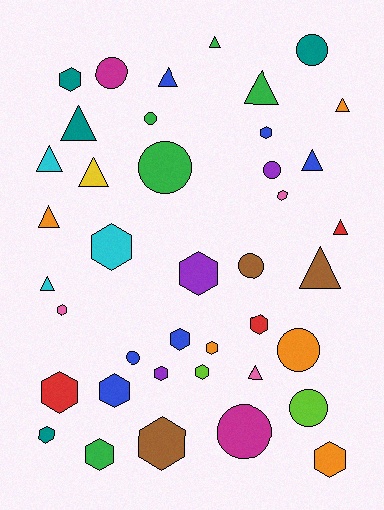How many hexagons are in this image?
There are 17 hexagons.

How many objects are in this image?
There are 40 objects.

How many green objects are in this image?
There are 5 green objects.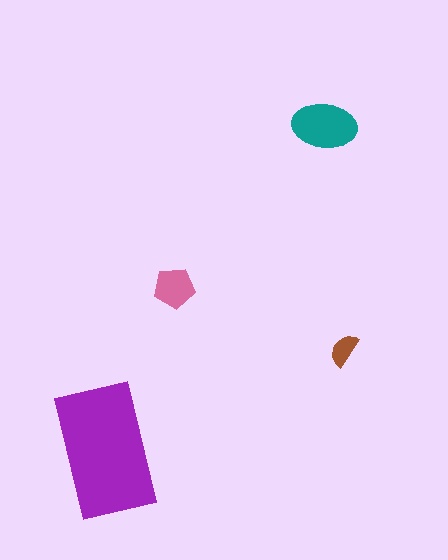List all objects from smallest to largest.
The brown semicircle, the pink pentagon, the teal ellipse, the purple rectangle.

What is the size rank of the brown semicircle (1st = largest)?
4th.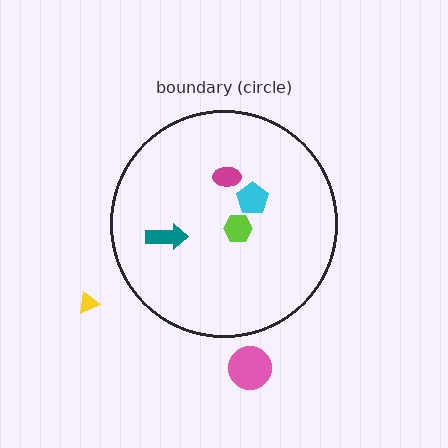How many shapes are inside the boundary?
4 inside, 2 outside.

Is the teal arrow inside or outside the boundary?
Inside.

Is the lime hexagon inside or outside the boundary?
Inside.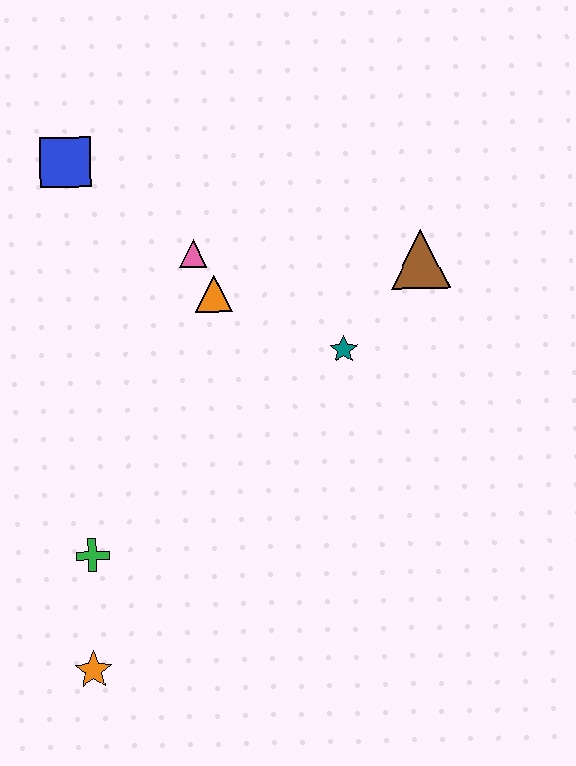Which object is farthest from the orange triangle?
The orange star is farthest from the orange triangle.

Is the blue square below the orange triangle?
No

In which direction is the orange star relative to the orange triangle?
The orange star is below the orange triangle.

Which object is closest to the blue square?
The pink triangle is closest to the blue square.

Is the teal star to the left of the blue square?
No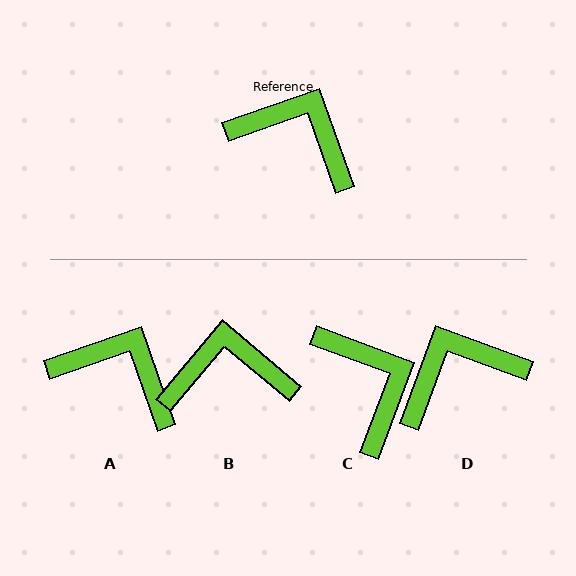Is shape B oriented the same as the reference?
No, it is off by about 31 degrees.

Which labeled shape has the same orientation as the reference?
A.